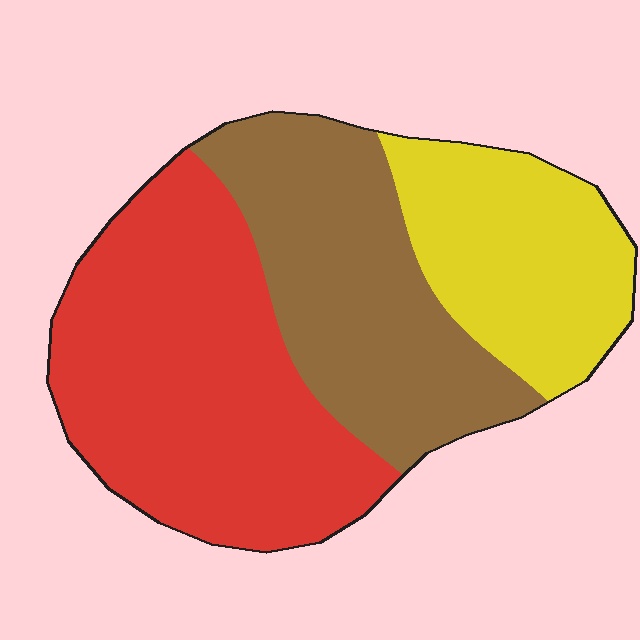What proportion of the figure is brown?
Brown takes up about one third (1/3) of the figure.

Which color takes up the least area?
Yellow, at roughly 25%.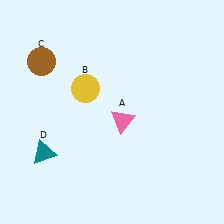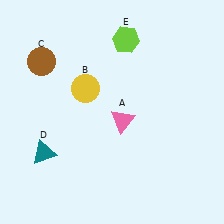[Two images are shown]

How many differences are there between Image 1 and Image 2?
There is 1 difference between the two images.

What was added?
A lime hexagon (E) was added in Image 2.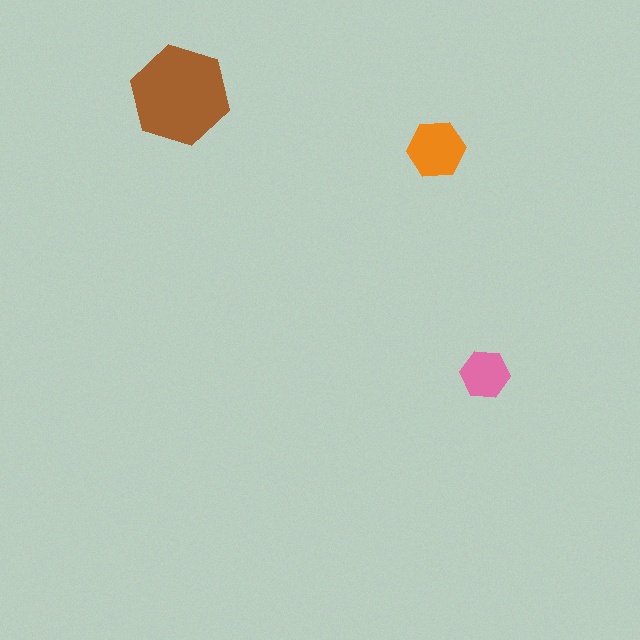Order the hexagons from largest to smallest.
the brown one, the orange one, the pink one.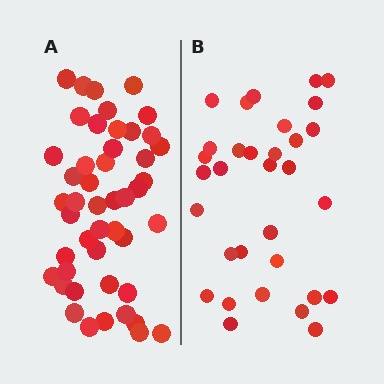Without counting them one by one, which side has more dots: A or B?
Region A (the left region) has more dots.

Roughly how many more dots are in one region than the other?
Region A has approximately 15 more dots than region B.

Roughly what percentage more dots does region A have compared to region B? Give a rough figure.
About 45% more.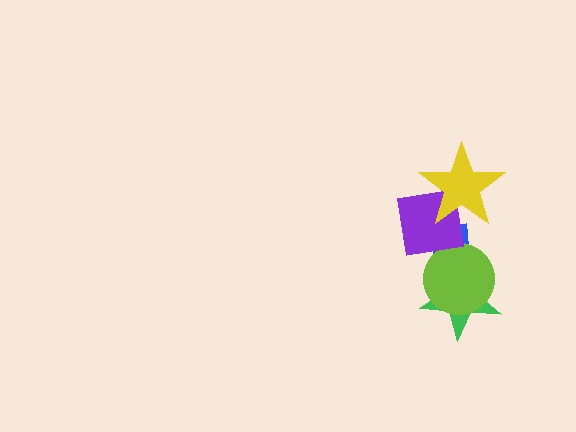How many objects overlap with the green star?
2 objects overlap with the green star.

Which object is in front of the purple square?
The yellow star is in front of the purple square.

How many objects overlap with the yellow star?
1 object overlaps with the yellow star.